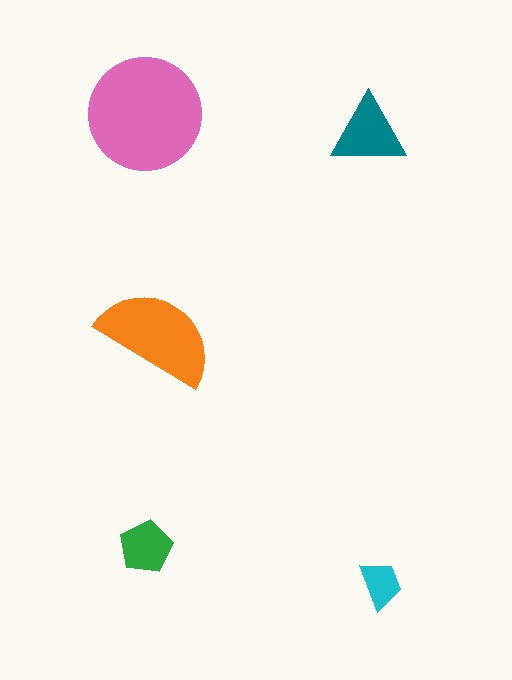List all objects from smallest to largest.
The cyan trapezoid, the green pentagon, the teal triangle, the orange semicircle, the pink circle.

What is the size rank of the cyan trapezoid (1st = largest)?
5th.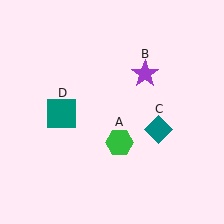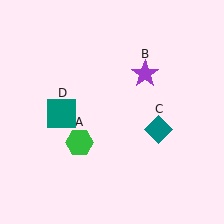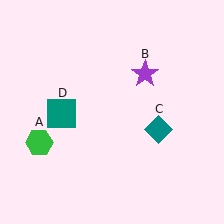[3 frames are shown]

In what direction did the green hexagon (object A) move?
The green hexagon (object A) moved left.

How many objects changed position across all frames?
1 object changed position: green hexagon (object A).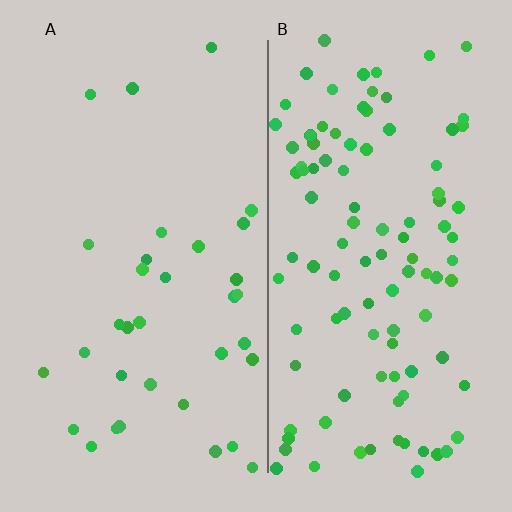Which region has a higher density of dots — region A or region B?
B (the right).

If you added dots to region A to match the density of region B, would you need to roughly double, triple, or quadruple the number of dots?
Approximately triple.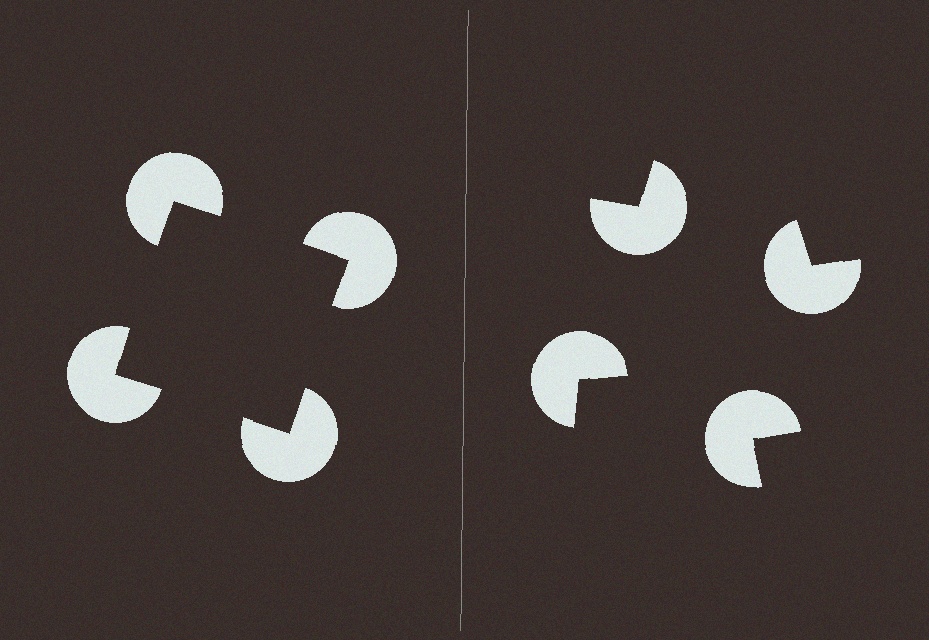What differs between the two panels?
The pac-man discs are positioned identically on both sides; only the wedge orientations differ. On the left they align to a square; on the right they are misaligned.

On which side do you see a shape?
An illusory square appears on the left side. On the right side the wedge cuts are rotated, so no coherent shape forms.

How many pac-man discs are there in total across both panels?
8 — 4 on each side.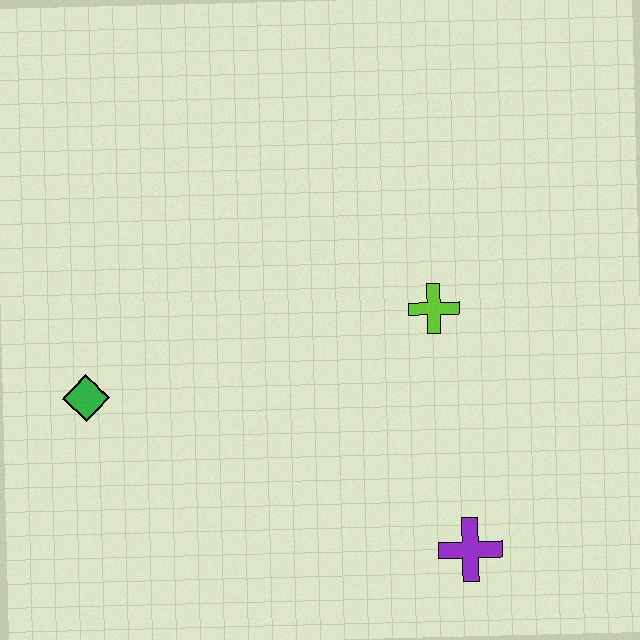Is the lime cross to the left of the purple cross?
Yes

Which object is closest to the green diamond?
The lime cross is closest to the green diamond.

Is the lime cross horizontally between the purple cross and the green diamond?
Yes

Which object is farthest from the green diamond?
The purple cross is farthest from the green diamond.